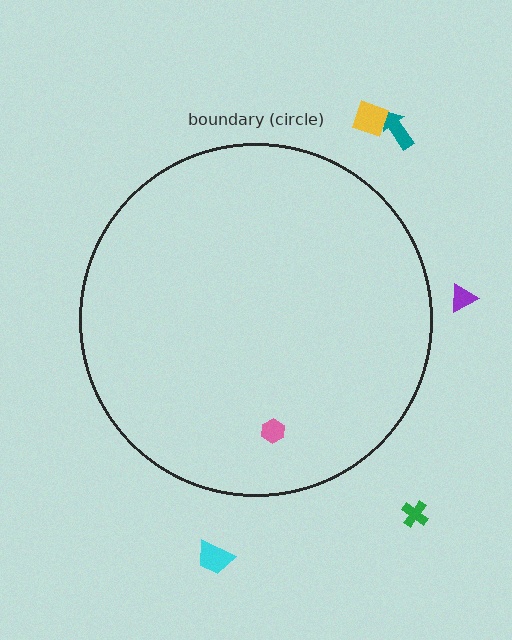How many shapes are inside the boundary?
1 inside, 5 outside.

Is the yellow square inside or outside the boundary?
Outside.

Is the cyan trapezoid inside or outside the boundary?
Outside.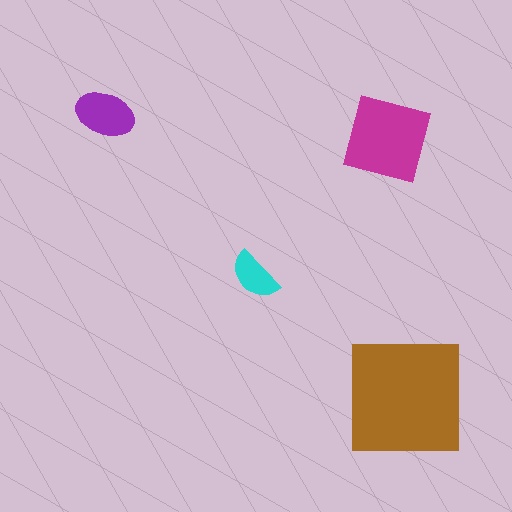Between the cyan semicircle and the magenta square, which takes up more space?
The magenta square.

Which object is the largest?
The brown square.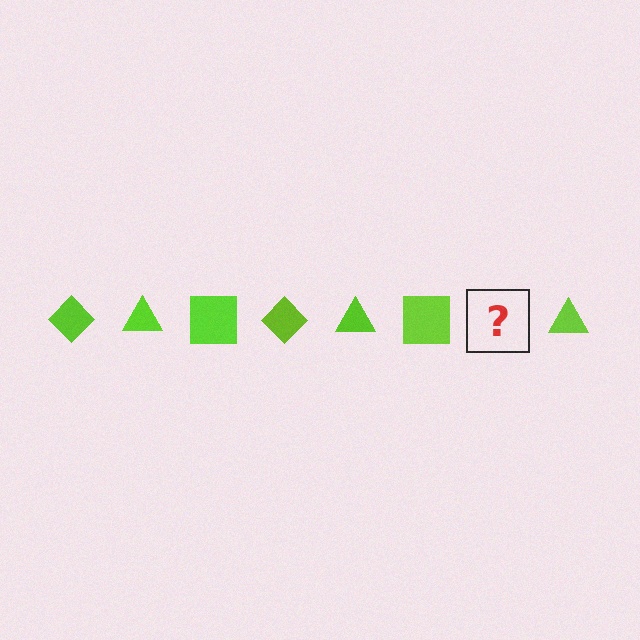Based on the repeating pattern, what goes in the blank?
The blank should be a lime diamond.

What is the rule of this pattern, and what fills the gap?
The rule is that the pattern cycles through diamond, triangle, square shapes in lime. The gap should be filled with a lime diamond.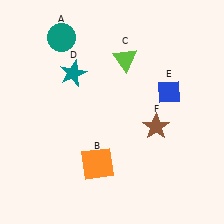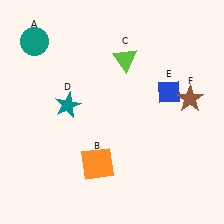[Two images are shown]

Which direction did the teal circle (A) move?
The teal circle (A) moved left.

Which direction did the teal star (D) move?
The teal star (D) moved down.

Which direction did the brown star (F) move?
The brown star (F) moved right.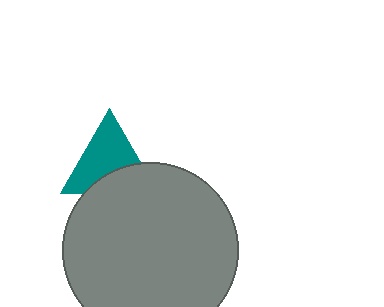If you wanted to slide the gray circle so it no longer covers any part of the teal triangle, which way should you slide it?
Slide it down — that is the most direct way to separate the two shapes.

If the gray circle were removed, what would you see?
You would see the complete teal triangle.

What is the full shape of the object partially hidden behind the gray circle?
The partially hidden object is a teal triangle.